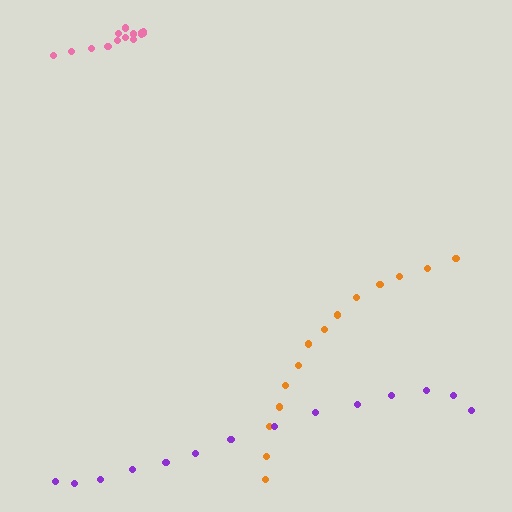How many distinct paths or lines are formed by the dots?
There are 3 distinct paths.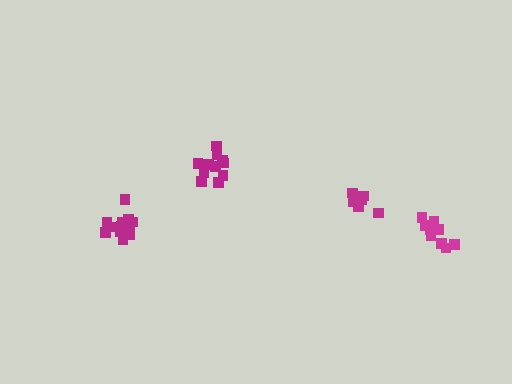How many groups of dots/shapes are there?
There are 4 groups.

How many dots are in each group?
Group 1: 12 dots, Group 2: 7 dots, Group 3: 11 dots, Group 4: 12 dots (42 total).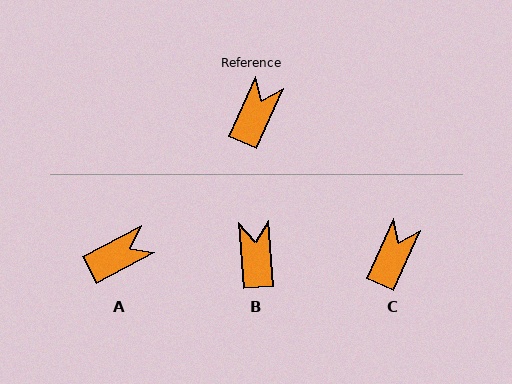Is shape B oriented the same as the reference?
No, it is off by about 28 degrees.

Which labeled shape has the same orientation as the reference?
C.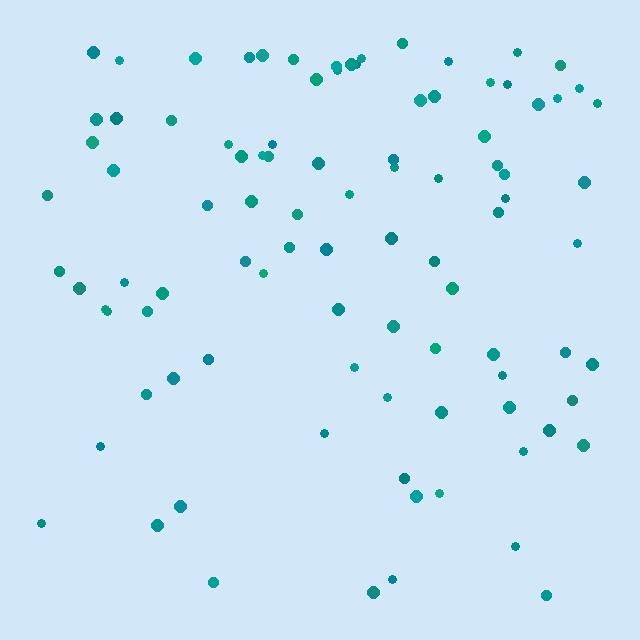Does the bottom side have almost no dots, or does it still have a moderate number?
Still a moderate number, just noticeably fewer than the top.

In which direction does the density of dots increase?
From bottom to top, with the top side densest.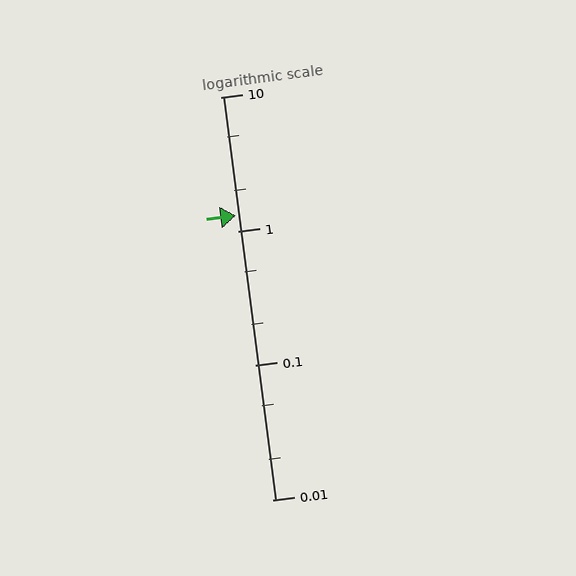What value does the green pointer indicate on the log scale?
The pointer indicates approximately 1.3.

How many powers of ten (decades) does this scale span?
The scale spans 3 decades, from 0.01 to 10.